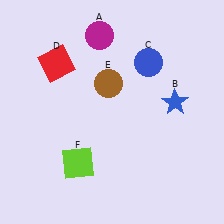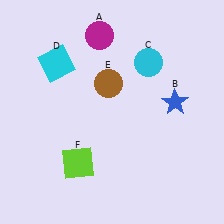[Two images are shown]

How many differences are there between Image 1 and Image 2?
There are 2 differences between the two images.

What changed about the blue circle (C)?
In Image 1, C is blue. In Image 2, it changed to cyan.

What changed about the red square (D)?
In Image 1, D is red. In Image 2, it changed to cyan.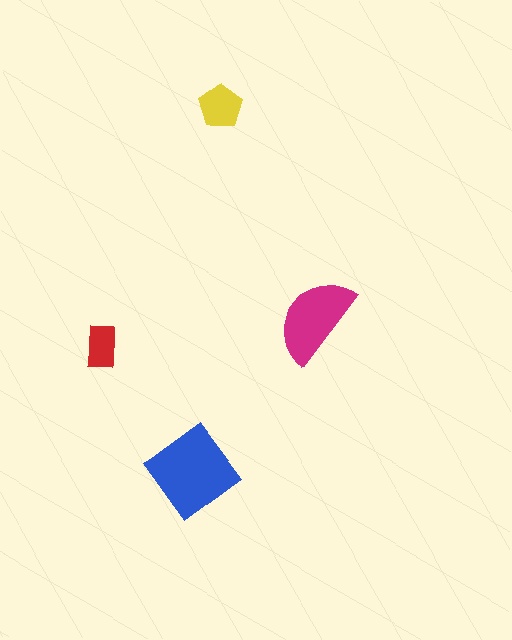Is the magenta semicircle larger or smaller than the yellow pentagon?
Larger.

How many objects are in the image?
There are 4 objects in the image.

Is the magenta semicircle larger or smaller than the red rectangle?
Larger.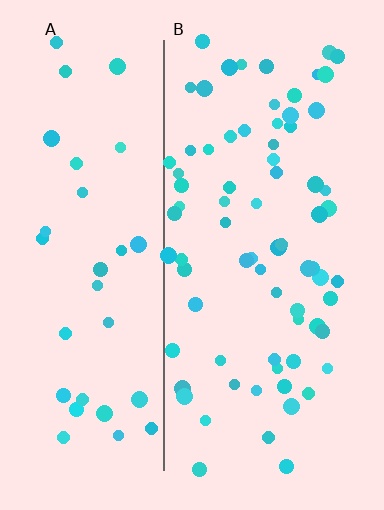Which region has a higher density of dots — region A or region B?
B (the right).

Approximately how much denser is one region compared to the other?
Approximately 2.1× — region B over region A.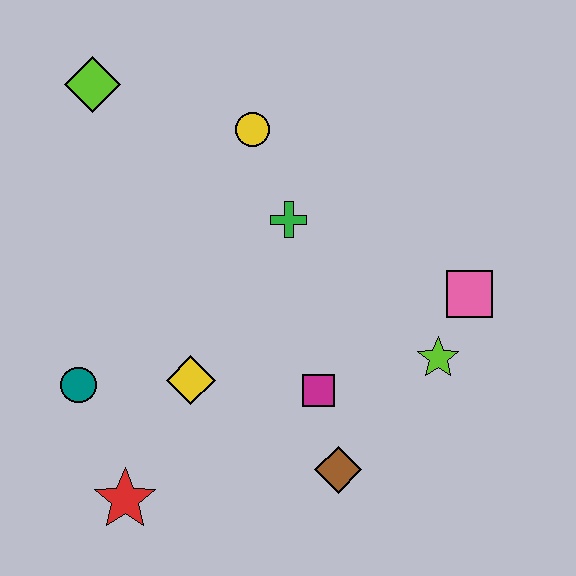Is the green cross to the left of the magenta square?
Yes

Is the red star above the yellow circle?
No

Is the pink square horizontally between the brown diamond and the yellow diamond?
No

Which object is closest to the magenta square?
The brown diamond is closest to the magenta square.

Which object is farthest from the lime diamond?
The brown diamond is farthest from the lime diamond.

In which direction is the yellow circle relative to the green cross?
The yellow circle is above the green cross.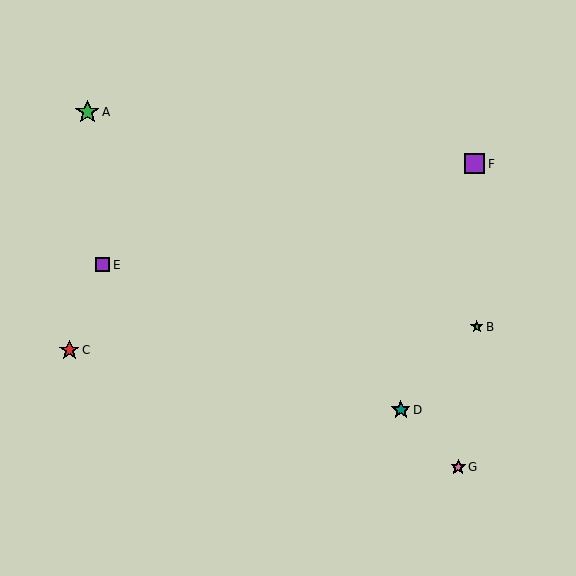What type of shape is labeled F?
Shape F is a purple square.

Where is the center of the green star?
The center of the green star is at (477, 327).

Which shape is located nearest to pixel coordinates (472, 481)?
The pink star (labeled G) at (458, 467) is nearest to that location.